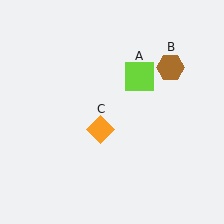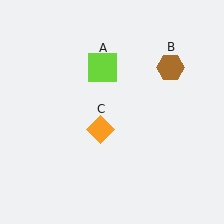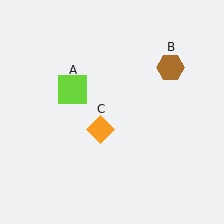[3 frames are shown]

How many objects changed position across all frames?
1 object changed position: lime square (object A).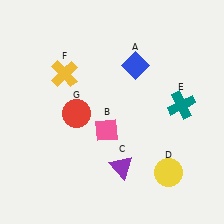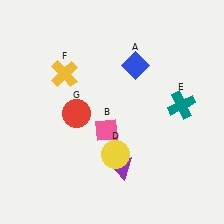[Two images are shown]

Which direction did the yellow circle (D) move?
The yellow circle (D) moved left.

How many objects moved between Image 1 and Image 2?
1 object moved between the two images.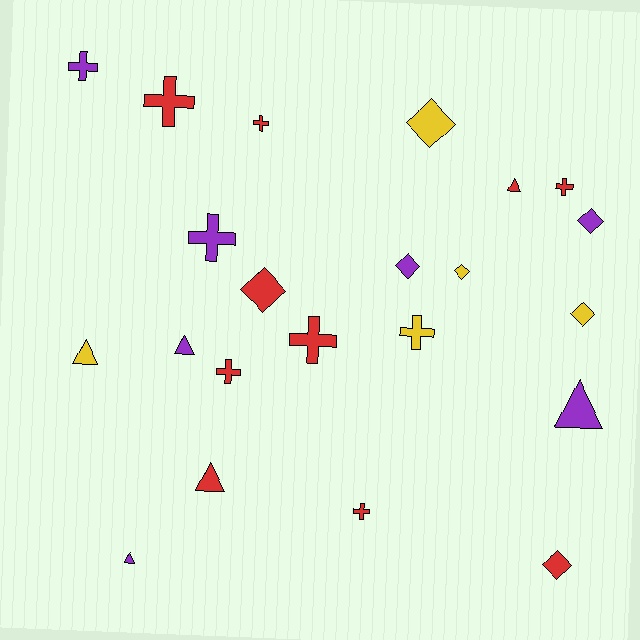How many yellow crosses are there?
There is 1 yellow cross.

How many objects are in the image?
There are 22 objects.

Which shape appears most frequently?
Cross, with 9 objects.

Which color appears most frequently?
Red, with 10 objects.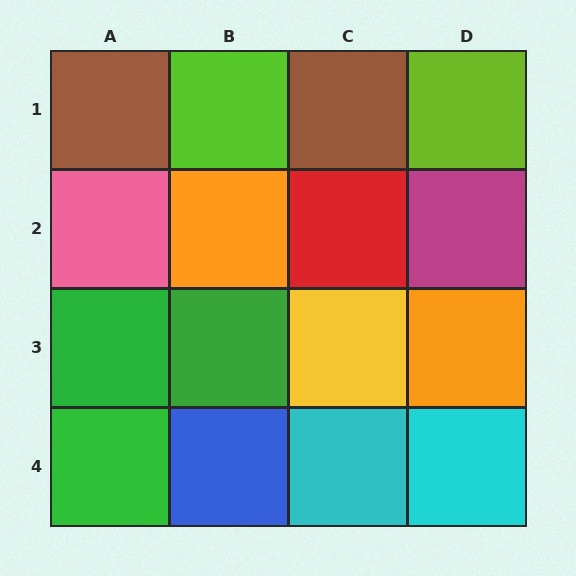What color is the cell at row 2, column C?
Red.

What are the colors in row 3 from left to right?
Green, green, yellow, orange.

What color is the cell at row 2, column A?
Pink.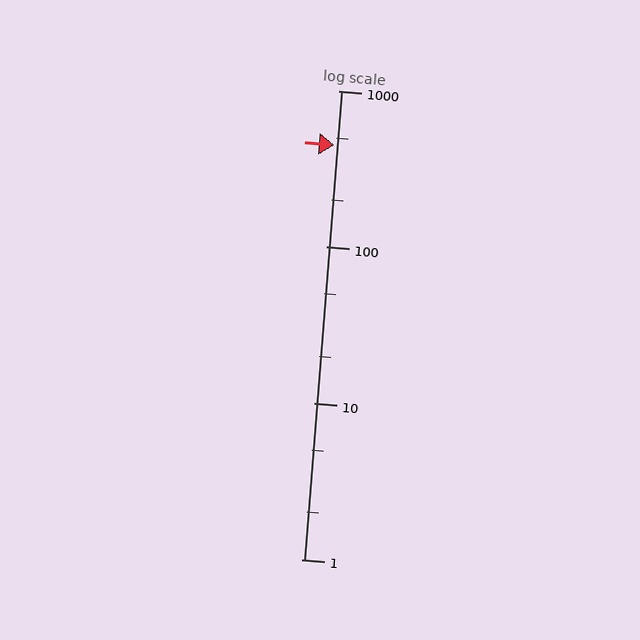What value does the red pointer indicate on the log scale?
The pointer indicates approximately 450.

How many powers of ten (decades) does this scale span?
The scale spans 3 decades, from 1 to 1000.